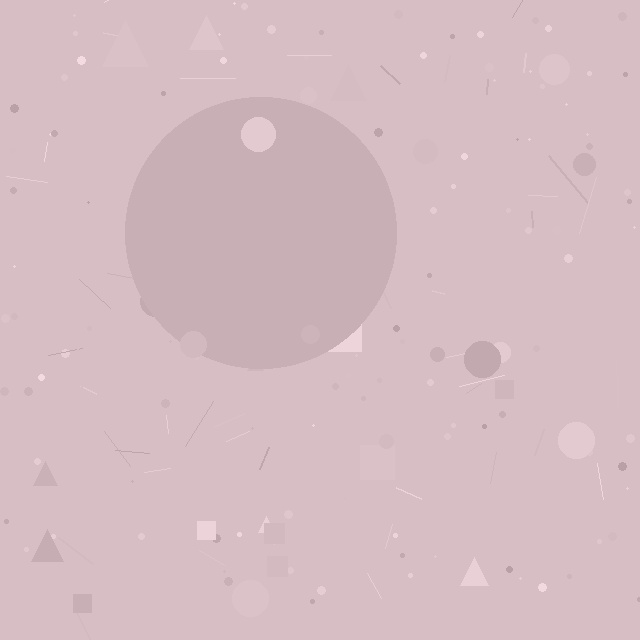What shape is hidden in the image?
A circle is hidden in the image.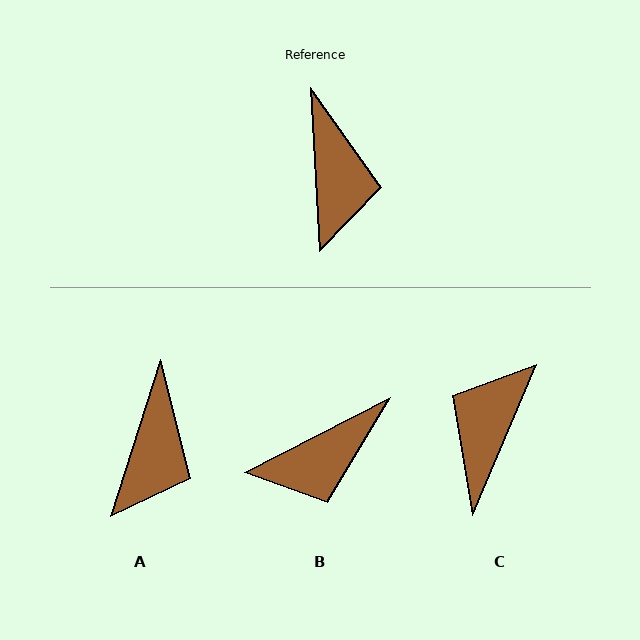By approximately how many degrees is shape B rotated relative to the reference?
Approximately 66 degrees clockwise.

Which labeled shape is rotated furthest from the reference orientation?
C, about 154 degrees away.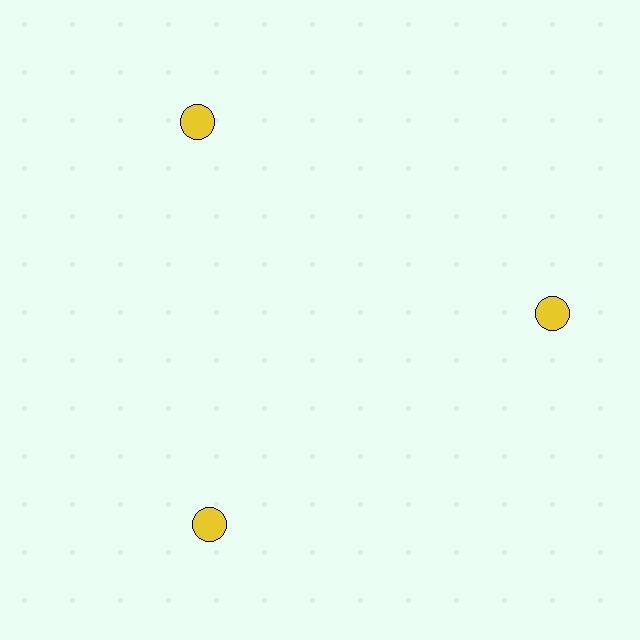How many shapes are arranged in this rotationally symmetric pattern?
There are 3 shapes, arranged in 3 groups of 1.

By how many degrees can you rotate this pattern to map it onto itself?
The pattern maps onto itself every 120 degrees of rotation.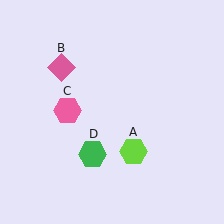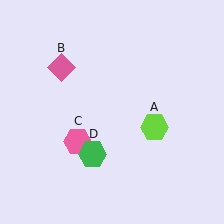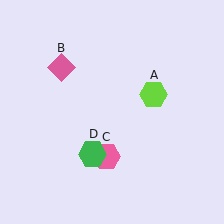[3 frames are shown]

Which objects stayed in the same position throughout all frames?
Pink diamond (object B) and green hexagon (object D) remained stationary.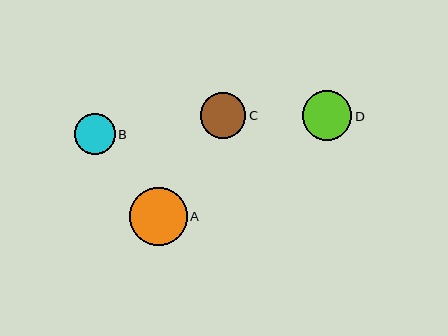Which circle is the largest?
Circle A is the largest with a size of approximately 58 pixels.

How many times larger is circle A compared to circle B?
Circle A is approximately 1.4 times the size of circle B.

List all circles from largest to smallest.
From largest to smallest: A, D, C, B.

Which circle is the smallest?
Circle B is the smallest with a size of approximately 41 pixels.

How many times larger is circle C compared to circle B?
Circle C is approximately 1.1 times the size of circle B.